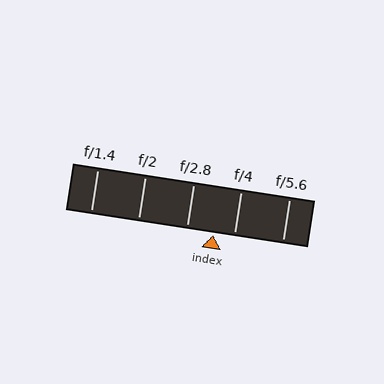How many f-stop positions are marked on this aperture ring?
There are 5 f-stop positions marked.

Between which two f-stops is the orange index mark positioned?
The index mark is between f/2.8 and f/4.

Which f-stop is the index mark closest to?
The index mark is closest to f/4.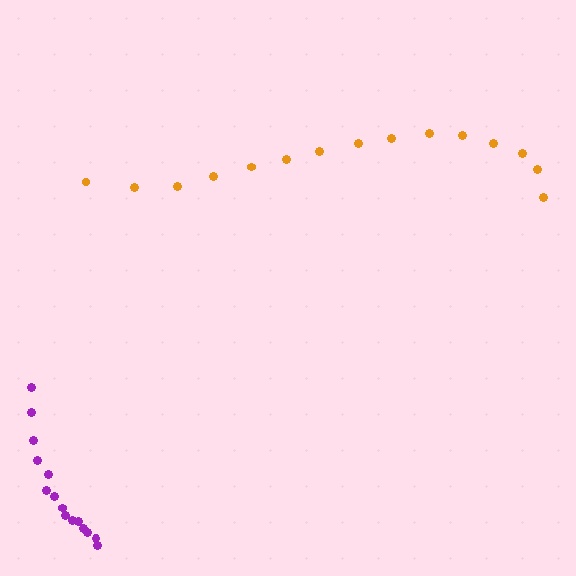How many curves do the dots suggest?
There are 2 distinct paths.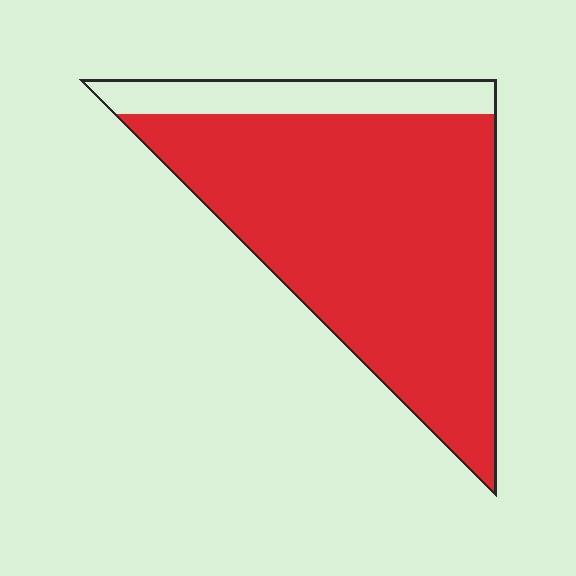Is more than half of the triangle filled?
Yes.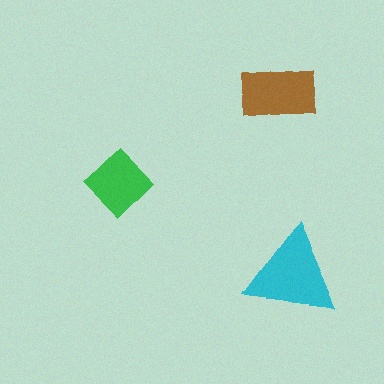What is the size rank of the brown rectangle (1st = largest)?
2nd.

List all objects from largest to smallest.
The cyan triangle, the brown rectangle, the green diamond.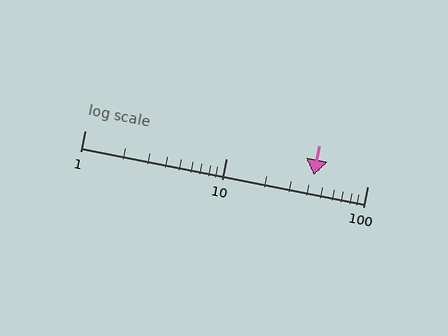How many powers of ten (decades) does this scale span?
The scale spans 2 decades, from 1 to 100.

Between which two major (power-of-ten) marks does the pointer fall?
The pointer is between 10 and 100.